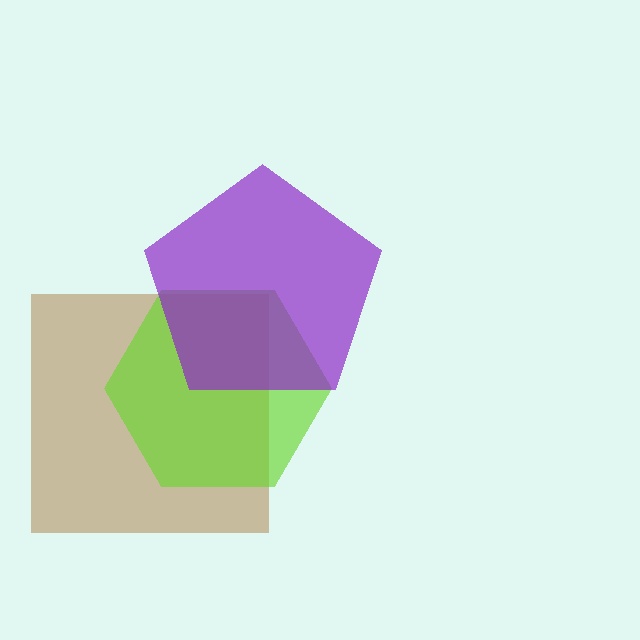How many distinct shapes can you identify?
There are 3 distinct shapes: a brown square, a lime hexagon, a purple pentagon.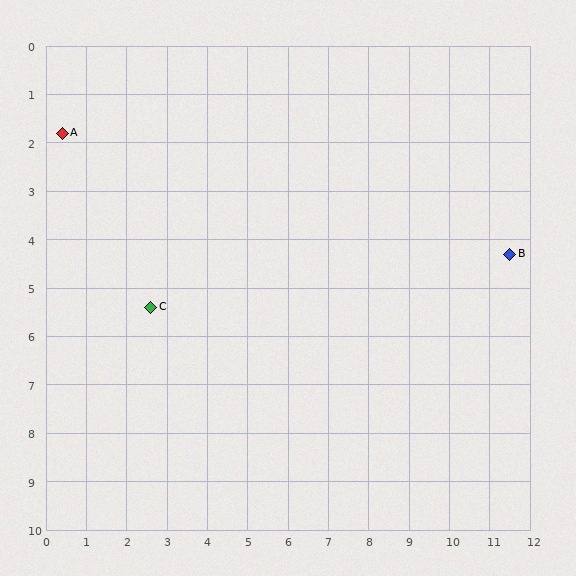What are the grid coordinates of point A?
Point A is at approximately (0.4, 1.8).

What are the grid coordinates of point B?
Point B is at approximately (11.5, 4.3).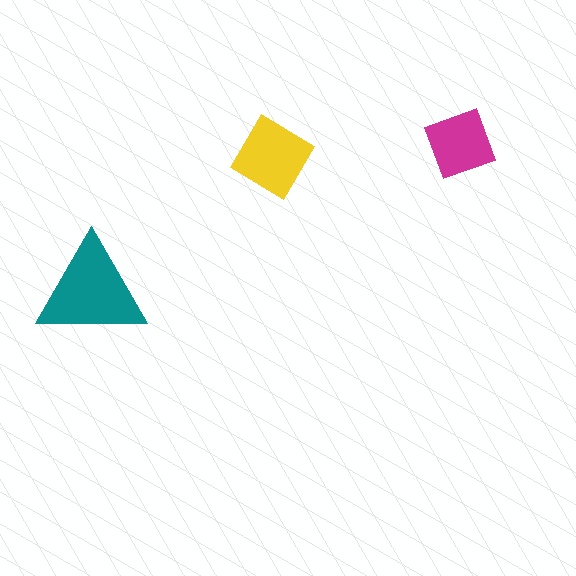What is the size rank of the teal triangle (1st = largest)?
1st.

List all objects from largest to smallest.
The teal triangle, the yellow diamond, the magenta diamond.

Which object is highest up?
The magenta diamond is topmost.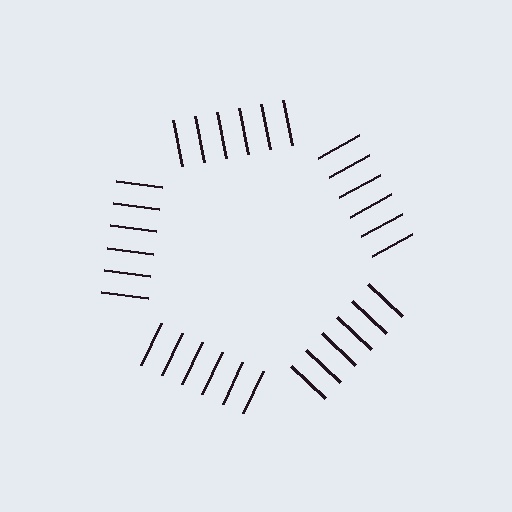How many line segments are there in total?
30 — 6 along each of the 5 edges.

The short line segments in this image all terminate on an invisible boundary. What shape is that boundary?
An illusory pentagon — the line segments terminate on its edges but no continuous stroke is drawn.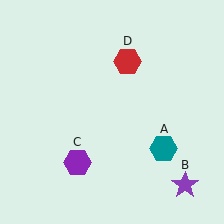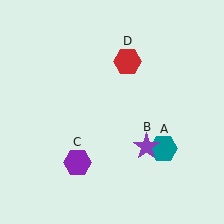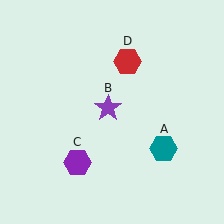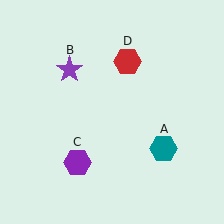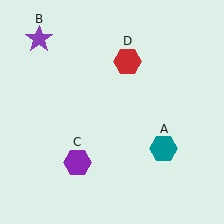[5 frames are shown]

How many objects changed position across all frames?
1 object changed position: purple star (object B).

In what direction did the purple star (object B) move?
The purple star (object B) moved up and to the left.